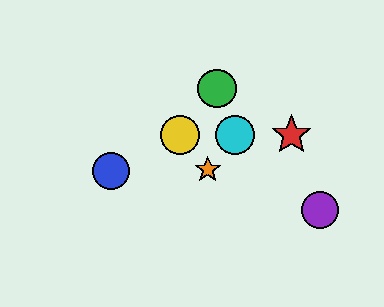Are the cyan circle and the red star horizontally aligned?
Yes, both are at y≈135.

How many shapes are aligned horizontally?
3 shapes (the red star, the yellow circle, the cyan circle) are aligned horizontally.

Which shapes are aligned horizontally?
The red star, the yellow circle, the cyan circle are aligned horizontally.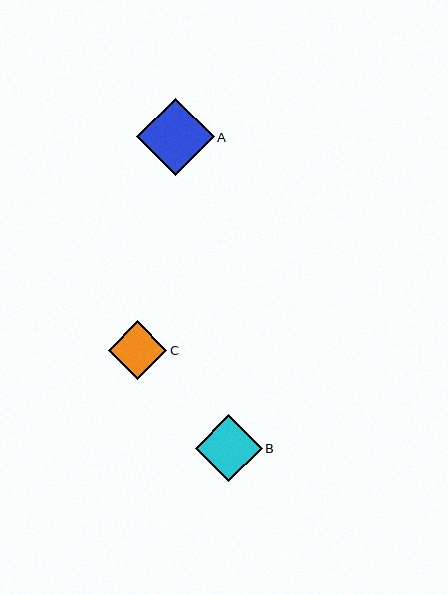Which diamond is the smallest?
Diamond C is the smallest with a size of approximately 59 pixels.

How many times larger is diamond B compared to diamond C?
Diamond B is approximately 1.1 times the size of diamond C.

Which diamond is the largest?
Diamond A is the largest with a size of approximately 77 pixels.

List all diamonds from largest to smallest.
From largest to smallest: A, B, C.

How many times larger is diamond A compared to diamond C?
Diamond A is approximately 1.3 times the size of diamond C.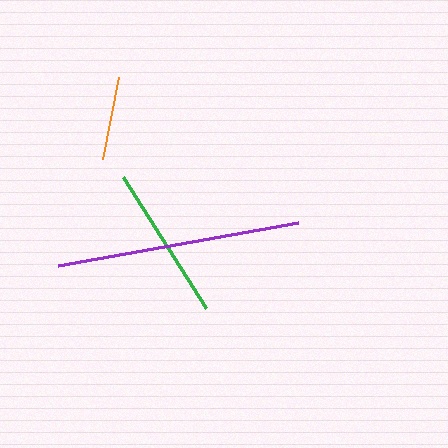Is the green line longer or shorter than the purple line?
The purple line is longer than the green line.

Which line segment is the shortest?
The orange line is the shortest at approximately 84 pixels.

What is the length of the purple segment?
The purple segment is approximately 245 pixels long.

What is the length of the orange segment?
The orange segment is approximately 84 pixels long.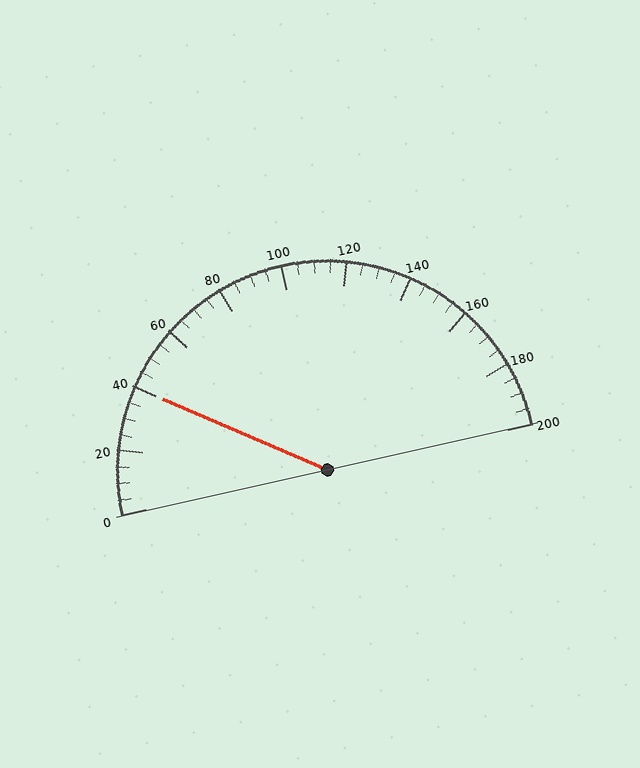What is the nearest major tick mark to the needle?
The nearest major tick mark is 40.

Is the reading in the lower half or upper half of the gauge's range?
The reading is in the lower half of the range (0 to 200).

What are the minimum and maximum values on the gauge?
The gauge ranges from 0 to 200.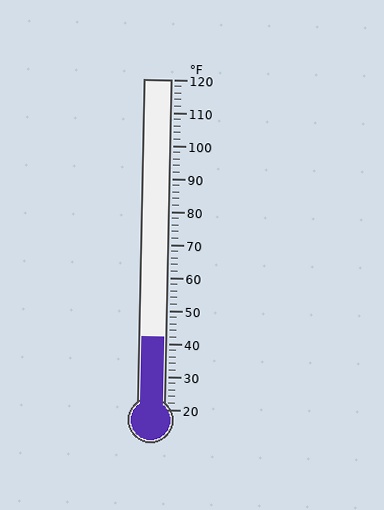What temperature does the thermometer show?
The thermometer shows approximately 42°F.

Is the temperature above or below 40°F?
The temperature is above 40°F.